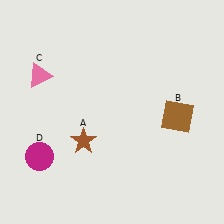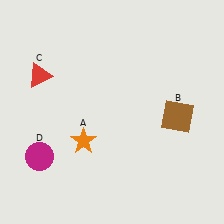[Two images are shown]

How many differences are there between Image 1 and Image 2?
There are 2 differences between the two images.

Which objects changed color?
A changed from brown to orange. C changed from pink to red.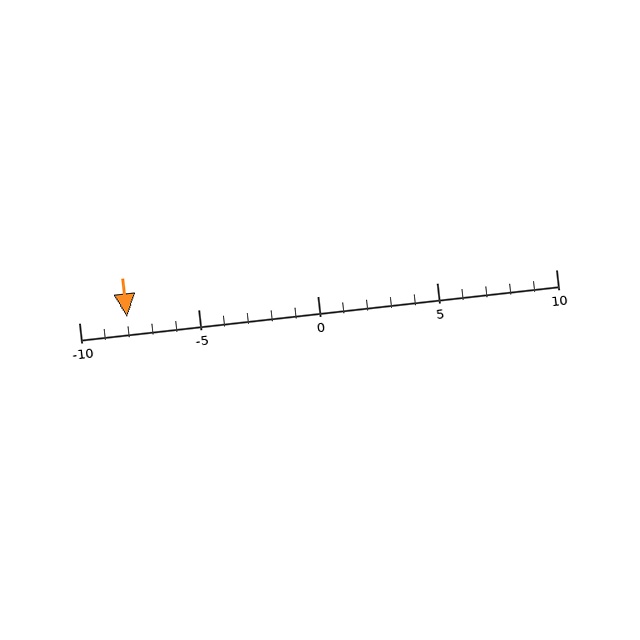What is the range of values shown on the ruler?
The ruler shows values from -10 to 10.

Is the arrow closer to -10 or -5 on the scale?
The arrow is closer to -10.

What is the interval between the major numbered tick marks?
The major tick marks are spaced 5 units apart.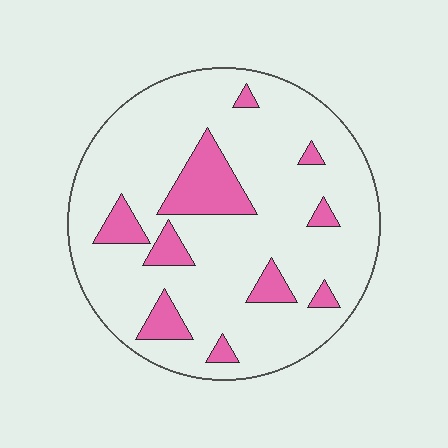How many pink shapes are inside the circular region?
10.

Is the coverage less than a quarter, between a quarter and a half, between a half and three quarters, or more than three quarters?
Less than a quarter.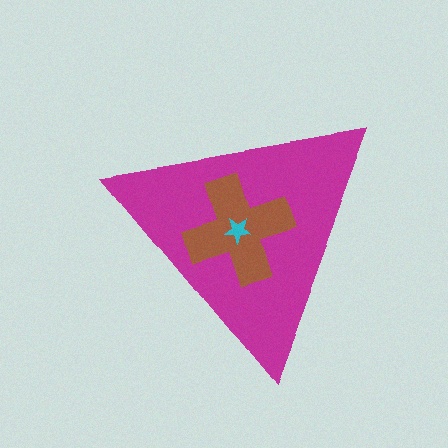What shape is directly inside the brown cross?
The cyan star.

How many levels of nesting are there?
3.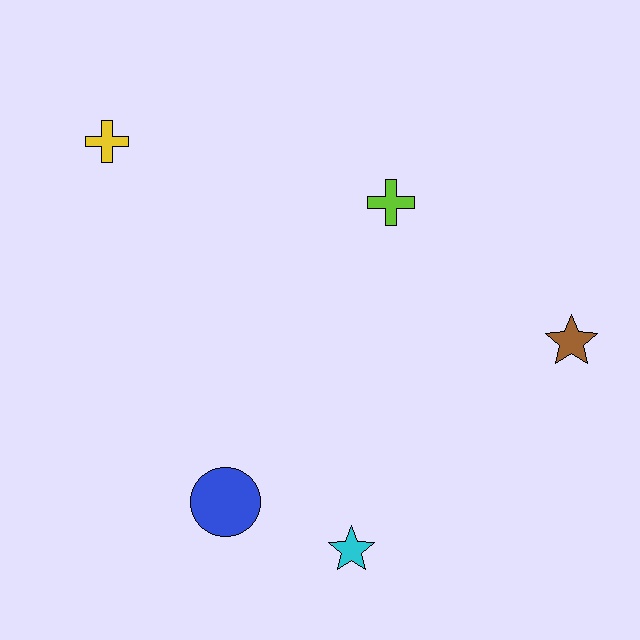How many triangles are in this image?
There are no triangles.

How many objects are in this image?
There are 5 objects.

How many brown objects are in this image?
There is 1 brown object.